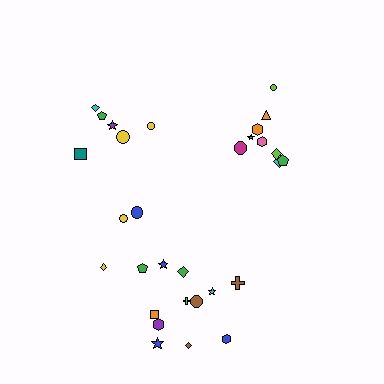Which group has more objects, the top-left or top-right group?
The top-right group.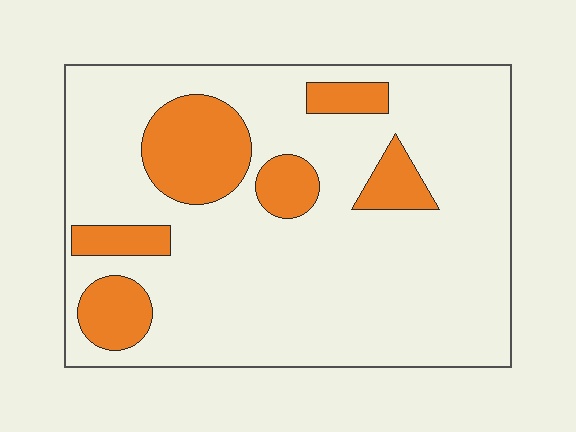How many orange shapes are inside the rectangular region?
6.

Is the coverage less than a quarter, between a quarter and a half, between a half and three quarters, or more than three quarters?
Less than a quarter.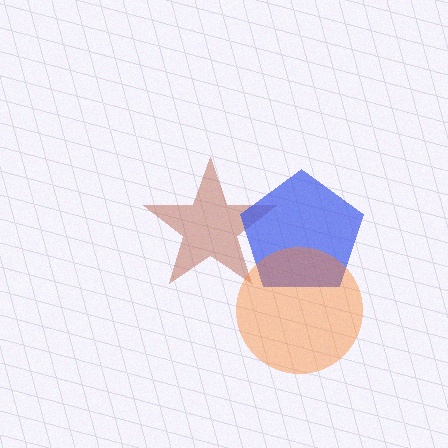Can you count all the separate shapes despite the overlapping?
Yes, there are 3 separate shapes.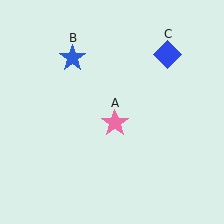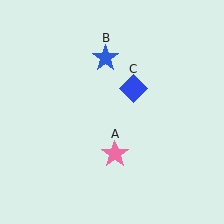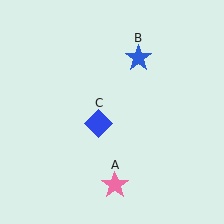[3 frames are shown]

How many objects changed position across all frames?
3 objects changed position: pink star (object A), blue star (object B), blue diamond (object C).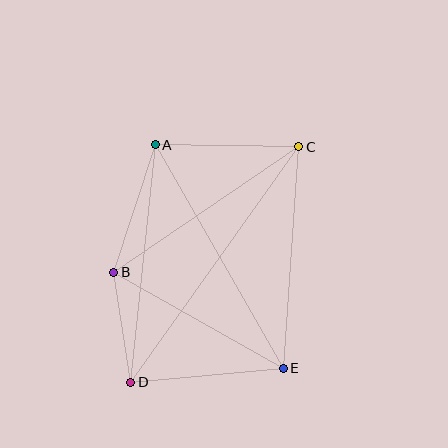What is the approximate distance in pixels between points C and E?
The distance between C and E is approximately 222 pixels.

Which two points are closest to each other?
Points B and D are closest to each other.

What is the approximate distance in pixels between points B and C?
The distance between B and C is approximately 224 pixels.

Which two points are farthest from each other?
Points C and D are farthest from each other.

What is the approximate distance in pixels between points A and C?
The distance between A and C is approximately 143 pixels.